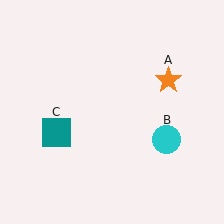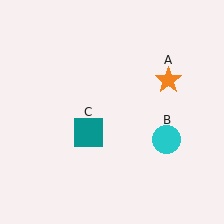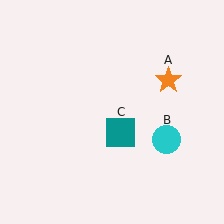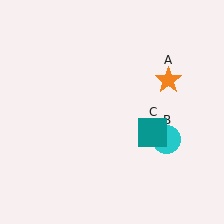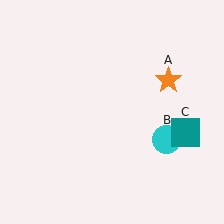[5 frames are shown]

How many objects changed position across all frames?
1 object changed position: teal square (object C).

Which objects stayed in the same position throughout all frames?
Orange star (object A) and cyan circle (object B) remained stationary.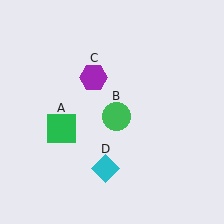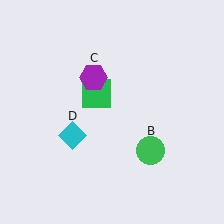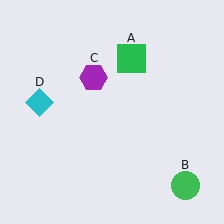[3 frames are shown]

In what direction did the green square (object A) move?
The green square (object A) moved up and to the right.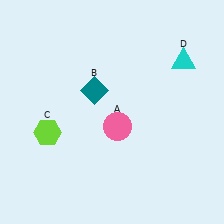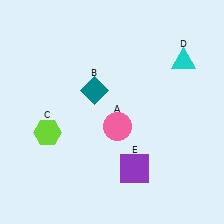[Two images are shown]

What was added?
A purple square (E) was added in Image 2.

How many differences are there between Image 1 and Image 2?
There is 1 difference between the two images.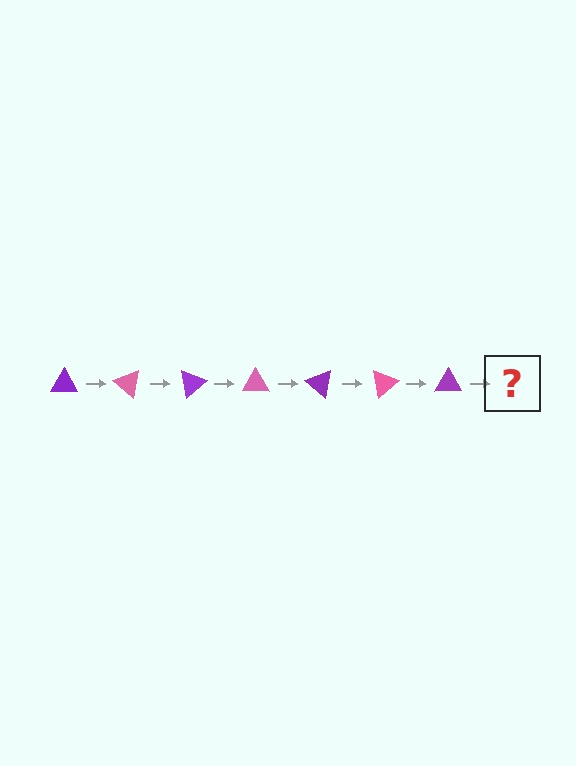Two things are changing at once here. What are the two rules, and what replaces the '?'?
The two rules are that it rotates 40 degrees each step and the color cycles through purple and pink. The '?' should be a pink triangle, rotated 280 degrees from the start.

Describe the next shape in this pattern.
It should be a pink triangle, rotated 280 degrees from the start.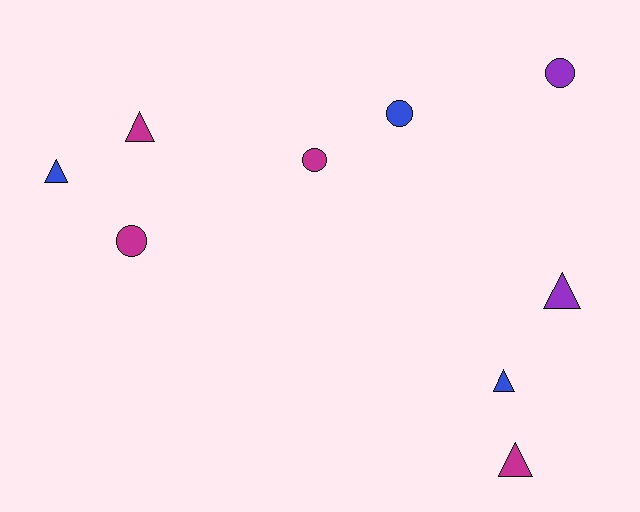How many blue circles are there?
There is 1 blue circle.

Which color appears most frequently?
Magenta, with 4 objects.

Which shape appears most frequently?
Triangle, with 5 objects.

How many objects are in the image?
There are 9 objects.